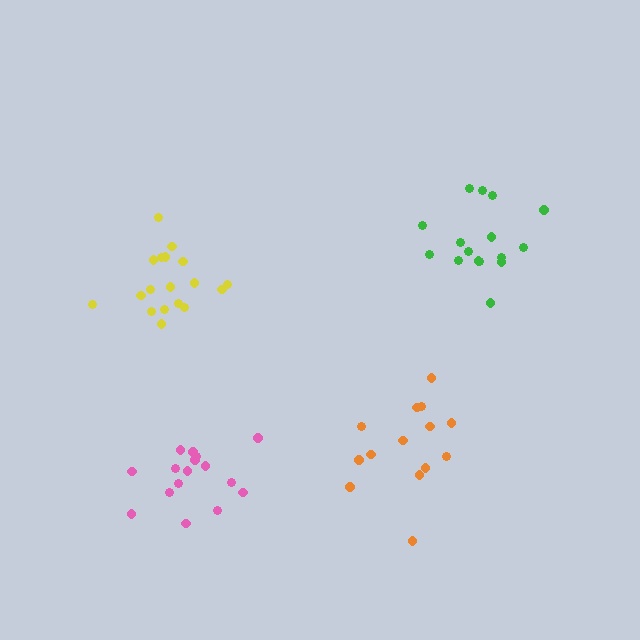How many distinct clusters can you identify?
There are 4 distinct clusters.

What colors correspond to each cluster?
The clusters are colored: orange, pink, yellow, green.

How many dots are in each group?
Group 1: 14 dots, Group 2: 16 dots, Group 3: 18 dots, Group 4: 16 dots (64 total).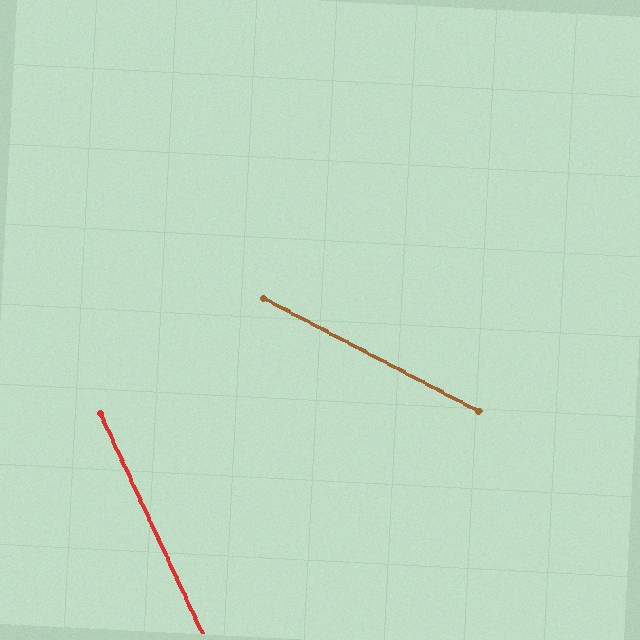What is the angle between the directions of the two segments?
Approximately 37 degrees.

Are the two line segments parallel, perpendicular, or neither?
Neither parallel nor perpendicular — they differ by about 37°.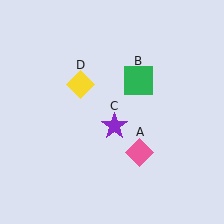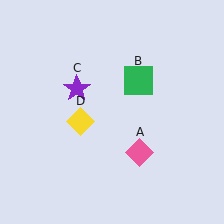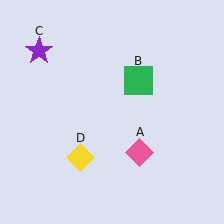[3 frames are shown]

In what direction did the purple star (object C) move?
The purple star (object C) moved up and to the left.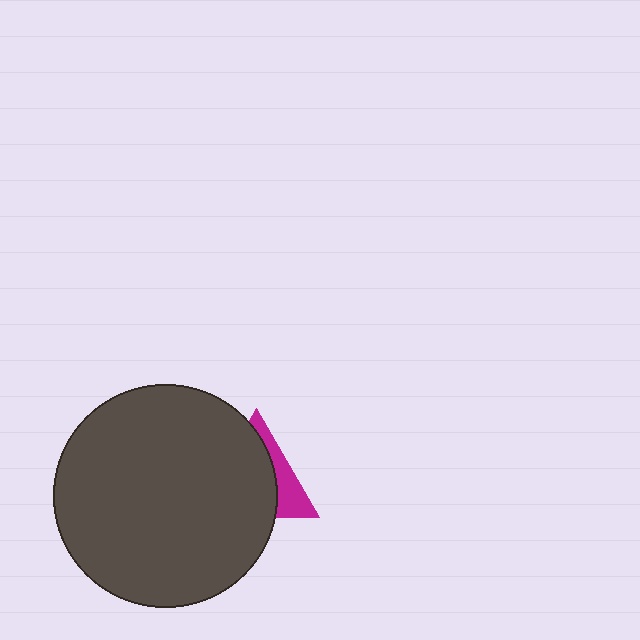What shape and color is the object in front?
The object in front is a dark gray circle.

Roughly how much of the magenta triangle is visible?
A small part of it is visible (roughly 31%).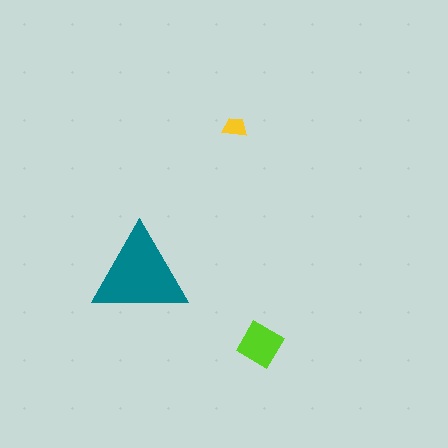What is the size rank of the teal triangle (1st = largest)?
1st.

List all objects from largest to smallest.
The teal triangle, the lime diamond, the yellow trapezoid.